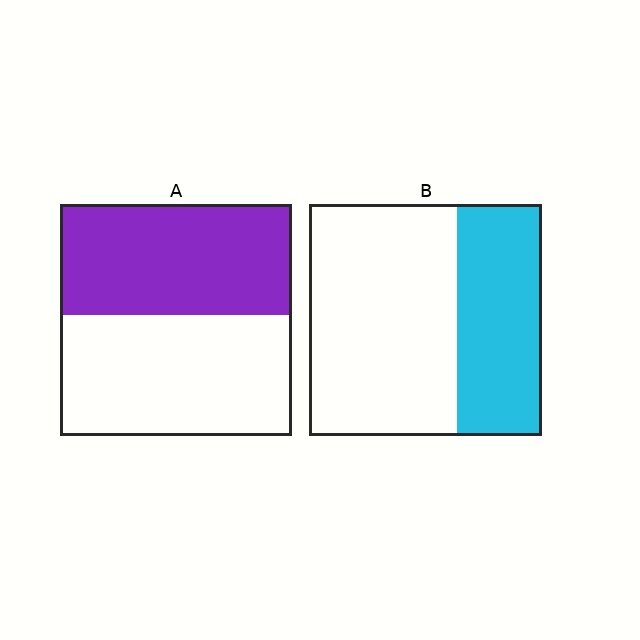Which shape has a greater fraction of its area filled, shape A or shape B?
Shape A.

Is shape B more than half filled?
No.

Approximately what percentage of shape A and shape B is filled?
A is approximately 50% and B is approximately 35%.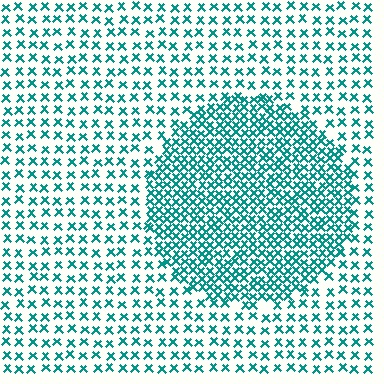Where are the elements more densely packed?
The elements are more densely packed inside the circle boundary.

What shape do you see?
I see a circle.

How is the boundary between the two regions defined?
The boundary is defined by a change in element density (approximately 2.3x ratio). All elements are the same color, size, and shape.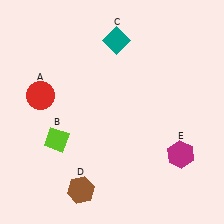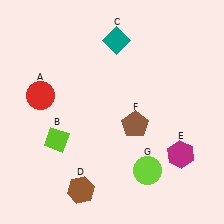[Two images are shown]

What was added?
A brown pentagon (F), a lime circle (G) were added in Image 2.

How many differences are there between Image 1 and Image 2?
There are 2 differences between the two images.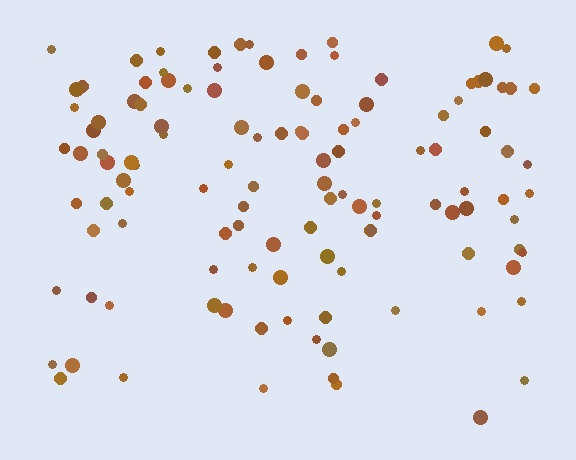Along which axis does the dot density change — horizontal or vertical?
Vertical.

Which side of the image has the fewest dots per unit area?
The bottom.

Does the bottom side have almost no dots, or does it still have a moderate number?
Still a moderate number, just noticeably fewer than the top.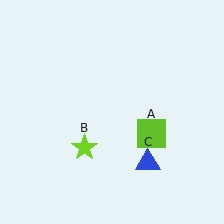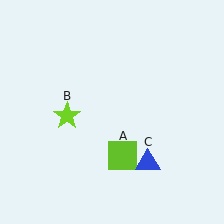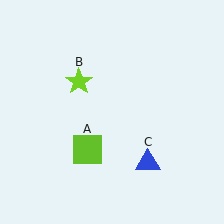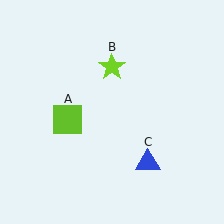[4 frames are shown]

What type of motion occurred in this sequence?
The lime square (object A), lime star (object B) rotated clockwise around the center of the scene.